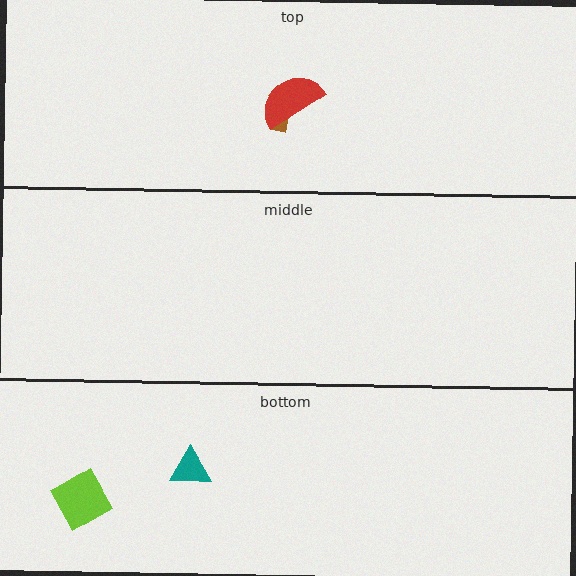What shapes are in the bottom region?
The lime diamond, the teal triangle.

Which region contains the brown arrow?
The top region.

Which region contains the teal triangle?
The bottom region.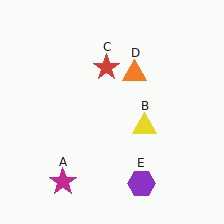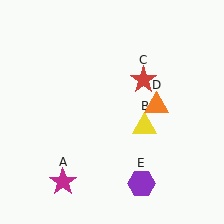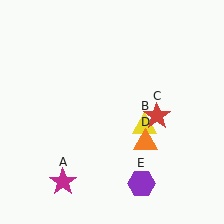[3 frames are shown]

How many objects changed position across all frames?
2 objects changed position: red star (object C), orange triangle (object D).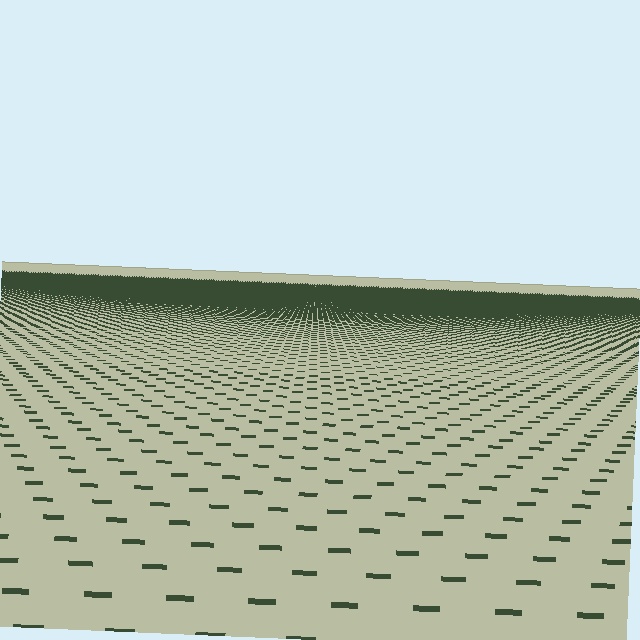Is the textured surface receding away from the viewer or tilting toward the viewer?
The surface is receding away from the viewer. Texture elements get smaller and denser toward the top.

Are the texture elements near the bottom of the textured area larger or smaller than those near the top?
Larger. Near the bottom, elements are closer to the viewer and appear at a bigger on-screen size.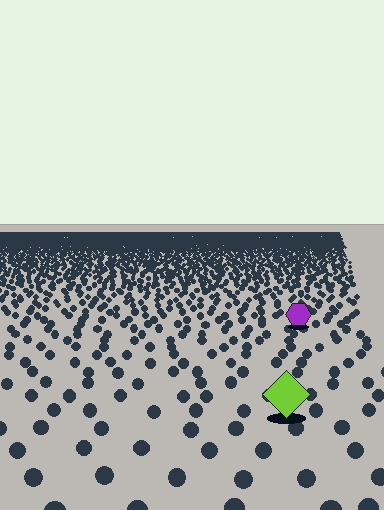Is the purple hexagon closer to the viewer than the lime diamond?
No. The lime diamond is closer — you can tell from the texture gradient: the ground texture is coarser near it.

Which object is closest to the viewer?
The lime diamond is closest. The texture marks near it are larger and more spread out.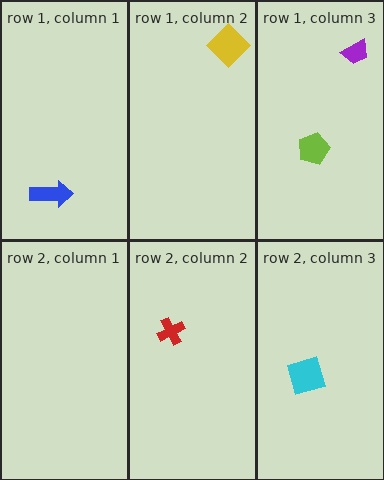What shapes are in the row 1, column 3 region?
The purple trapezoid, the lime pentagon.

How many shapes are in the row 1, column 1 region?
1.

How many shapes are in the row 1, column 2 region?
1.